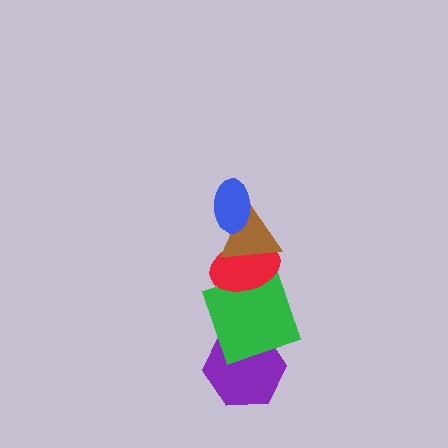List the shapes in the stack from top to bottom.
From top to bottom: the blue ellipse, the brown triangle, the red ellipse, the green square, the purple hexagon.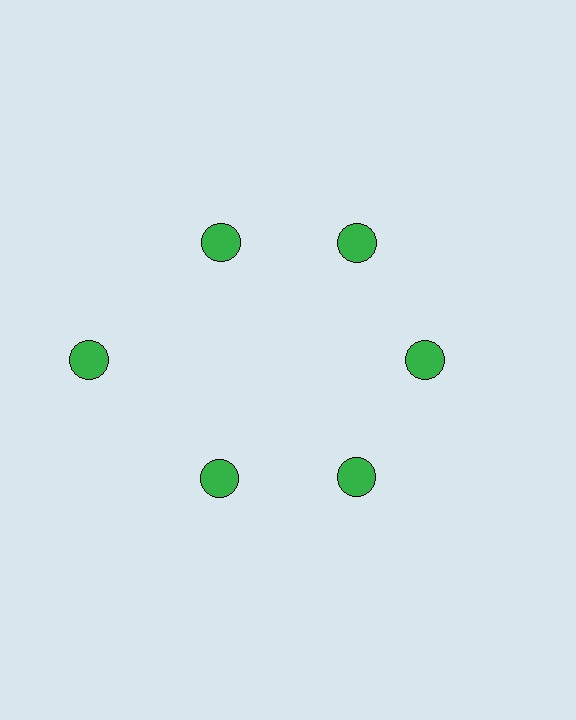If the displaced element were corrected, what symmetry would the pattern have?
It would have 6-fold rotational symmetry — the pattern would map onto itself every 60 degrees.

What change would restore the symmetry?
The symmetry would be restored by moving it inward, back onto the ring so that all 6 circles sit at equal angles and equal distance from the center.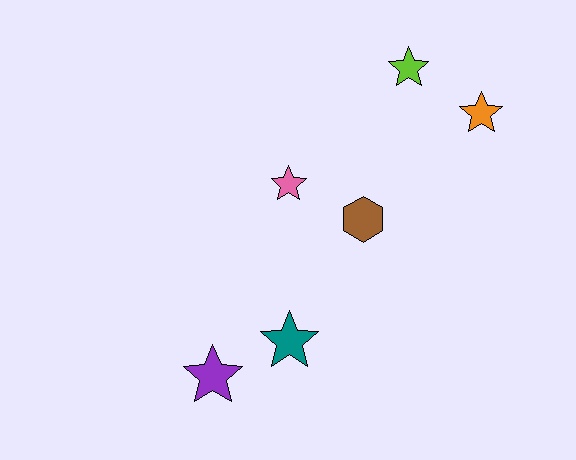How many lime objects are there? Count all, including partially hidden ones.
There is 1 lime object.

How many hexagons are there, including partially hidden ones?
There is 1 hexagon.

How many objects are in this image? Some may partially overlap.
There are 6 objects.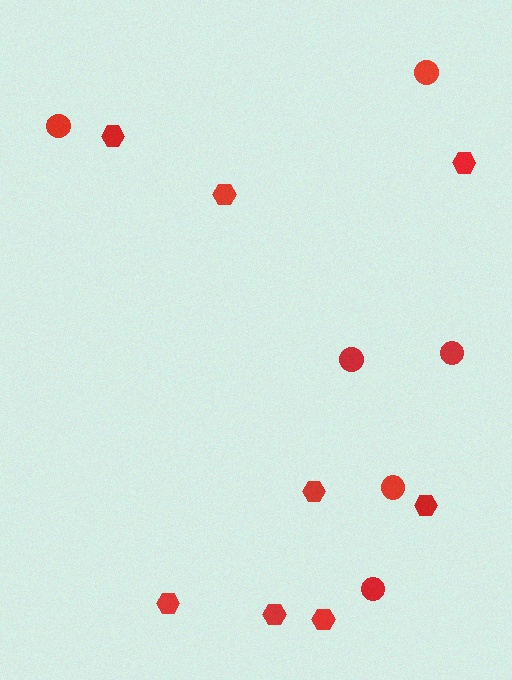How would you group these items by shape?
There are 2 groups: one group of hexagons (8) and one group of circles (6).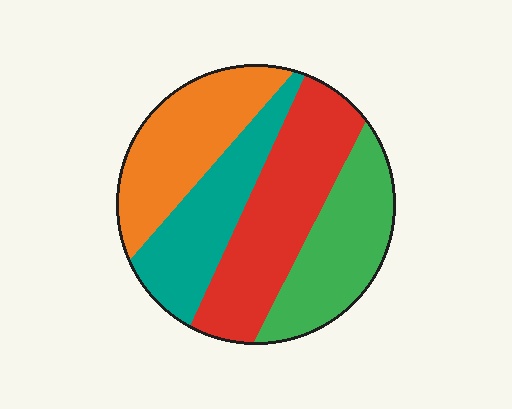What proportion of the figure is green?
Green covers around 25% of the figure.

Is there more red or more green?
Red.